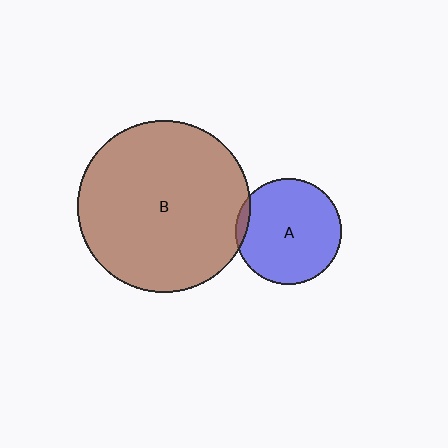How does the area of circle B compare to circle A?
Approximately 2.6 times.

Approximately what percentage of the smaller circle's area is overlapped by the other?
Approximately 5%.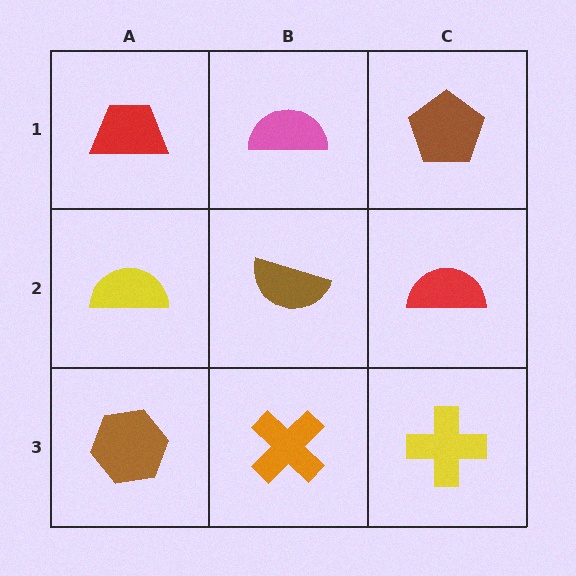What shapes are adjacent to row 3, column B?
A brown semicircle (row 2, column B), a brown hexagon (row 3, column A), a yellow cross (row 3, column C).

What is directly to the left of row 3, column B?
A brown hexagon.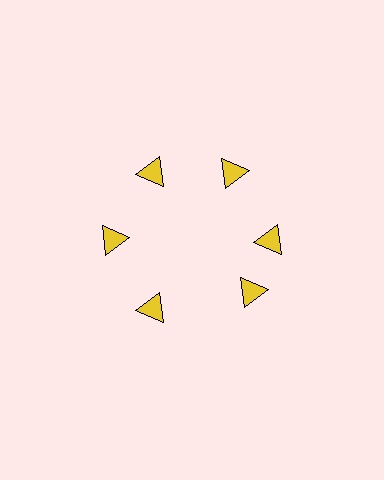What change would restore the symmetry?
The symmetry would be restored by rotating it back into even spacing with its neighbors so that all 6 triangles sit at equal angles and equal distance from the center.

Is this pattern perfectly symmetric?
No. The 6 yellow triangles are arranged in a ring, but one element near the 5 o'clock position is rotated out of alignment along the ring, breaking the 6-fold rotational symmetry.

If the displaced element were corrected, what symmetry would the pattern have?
It would have 6-fold rotational symmetry — the pattern would map onto itself every 60 degrees.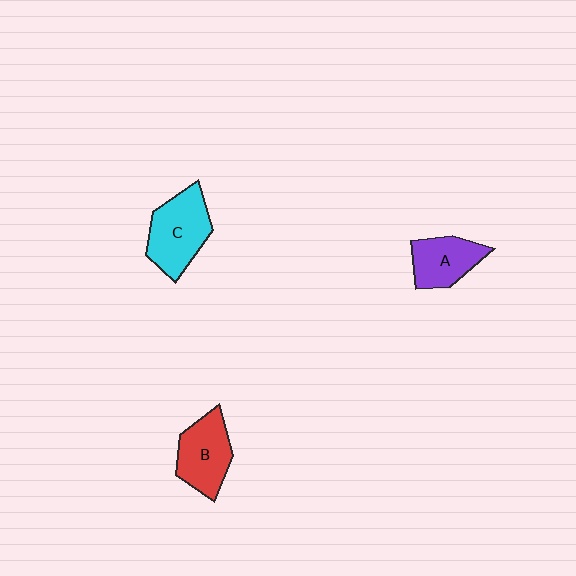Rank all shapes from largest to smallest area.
From largest to smallest: C (cyan), B (red), A (purple).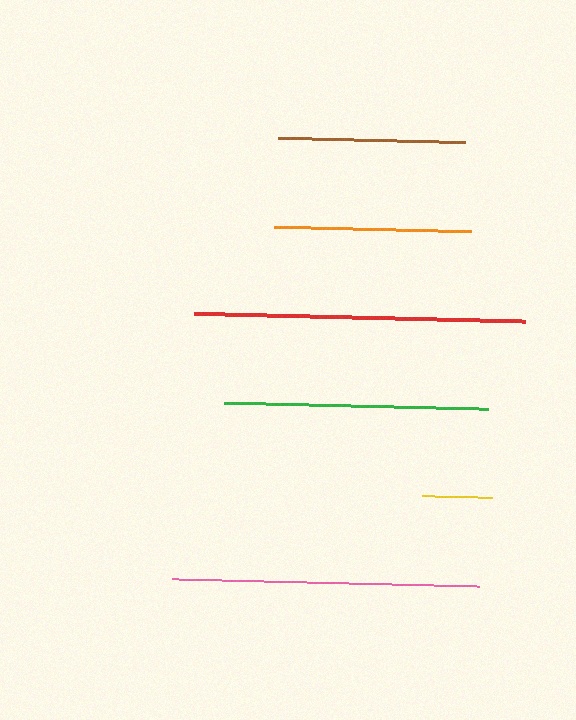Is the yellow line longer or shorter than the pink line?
The pink line is longer than the yellow line.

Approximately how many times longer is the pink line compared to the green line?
The pink line is approximately 1.2 times the length of the green line.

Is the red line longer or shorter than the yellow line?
The red line is longer than the yellow line.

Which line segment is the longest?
The red line is the longest at approximately 332 pixels.